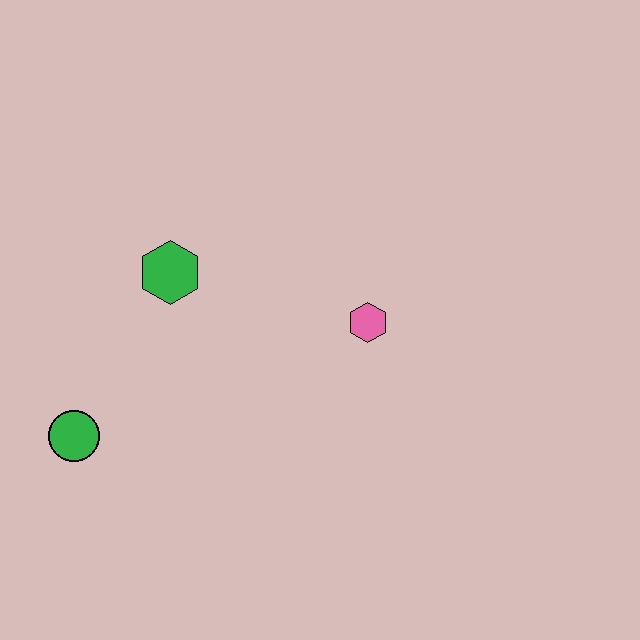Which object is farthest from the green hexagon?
The pink hexagon is farthest from the green hexagon.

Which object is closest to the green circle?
The green hexagon is closest to the green circle.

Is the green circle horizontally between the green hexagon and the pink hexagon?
No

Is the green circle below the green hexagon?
Yes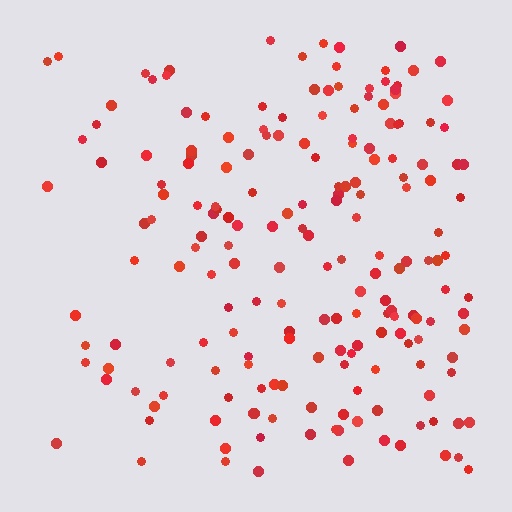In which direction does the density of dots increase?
From left to right, with the right side densest.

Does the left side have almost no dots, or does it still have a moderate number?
Still a moderate number, just noticeably fewer than the right.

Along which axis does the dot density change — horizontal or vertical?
Horizontal.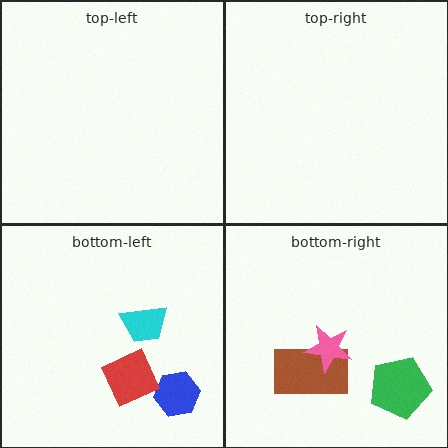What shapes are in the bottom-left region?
The blue hexagon, the red diamond, the cyan trapezoid.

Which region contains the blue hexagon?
The bottom-left region.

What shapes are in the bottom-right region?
The brown rectangle, the pink star, the green pentagon.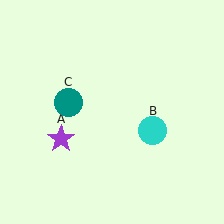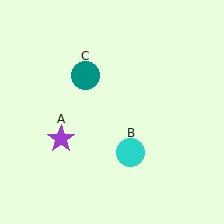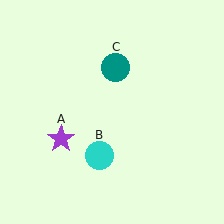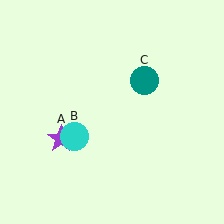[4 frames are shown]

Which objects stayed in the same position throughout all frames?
Purple star (object A) remained stationary.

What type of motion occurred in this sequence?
The cyan circle (object B), teal circle (object C) rotated clockwise around the center of the scene.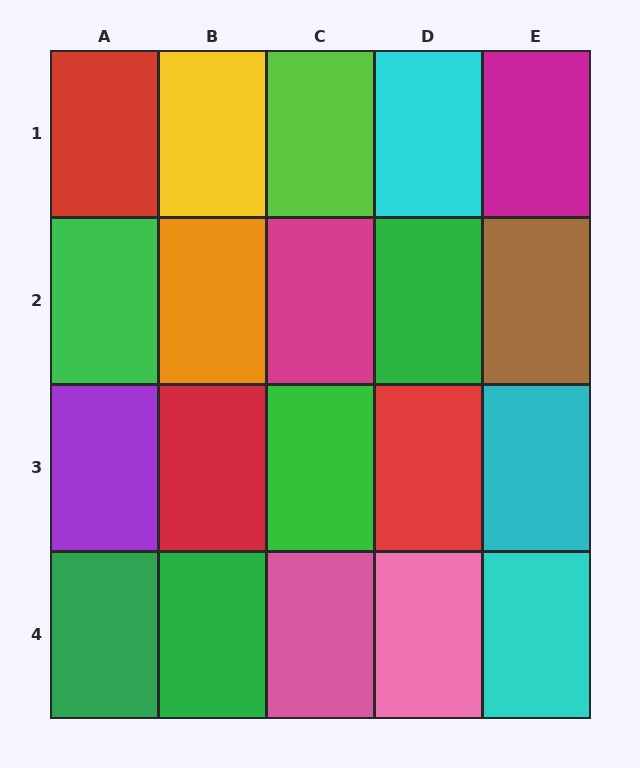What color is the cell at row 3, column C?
Green.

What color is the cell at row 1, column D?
Cyan.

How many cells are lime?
1 cell is lime.